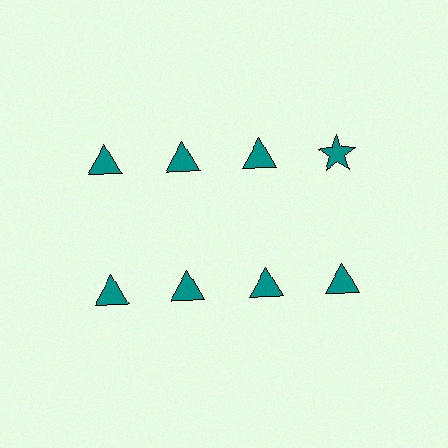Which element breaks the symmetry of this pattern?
The teal star in the top row, second from right column breaks the symmetry. All other shapes are teal triangles.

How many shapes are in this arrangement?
There are 8 shapes arranged in a grid pattern.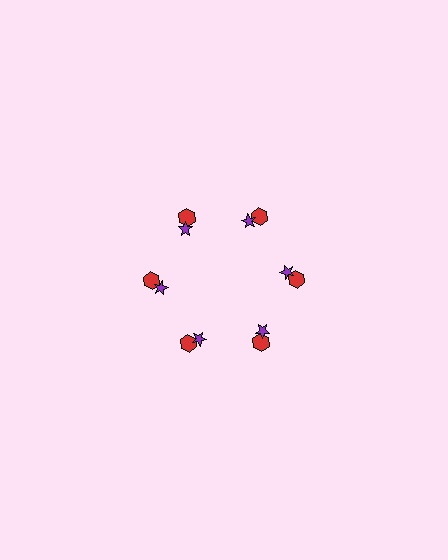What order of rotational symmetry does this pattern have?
This pattern has 6-fold rotational symmetry.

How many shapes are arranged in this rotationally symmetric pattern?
There are 12 shapes, arranged in 6 groups of 2.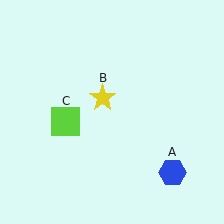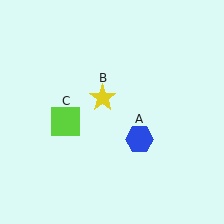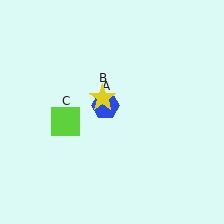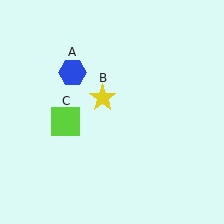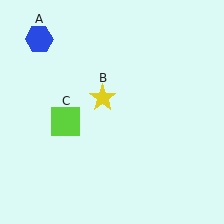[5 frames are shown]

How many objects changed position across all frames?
1 object changed position: blue hexagon (object A).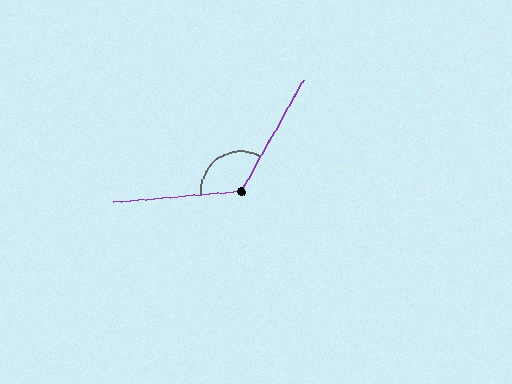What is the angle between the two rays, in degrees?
Approximately 124 degrees.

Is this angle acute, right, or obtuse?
It is obtuse.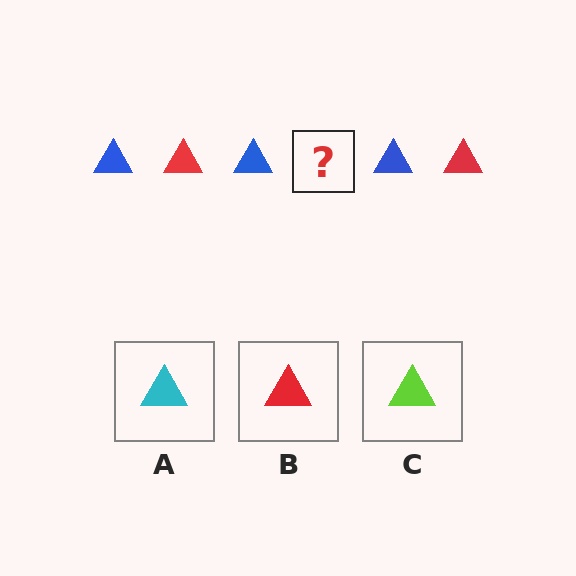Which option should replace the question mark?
Option B.